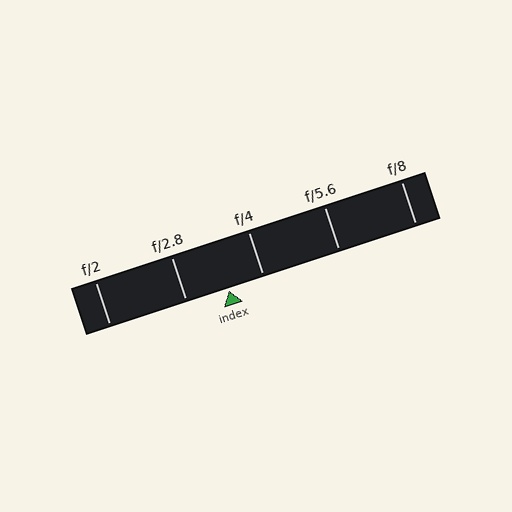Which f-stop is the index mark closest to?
The index mark is closest to f/4.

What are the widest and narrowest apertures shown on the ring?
The widest aperture shown is f/2 and the narrowest is f/8.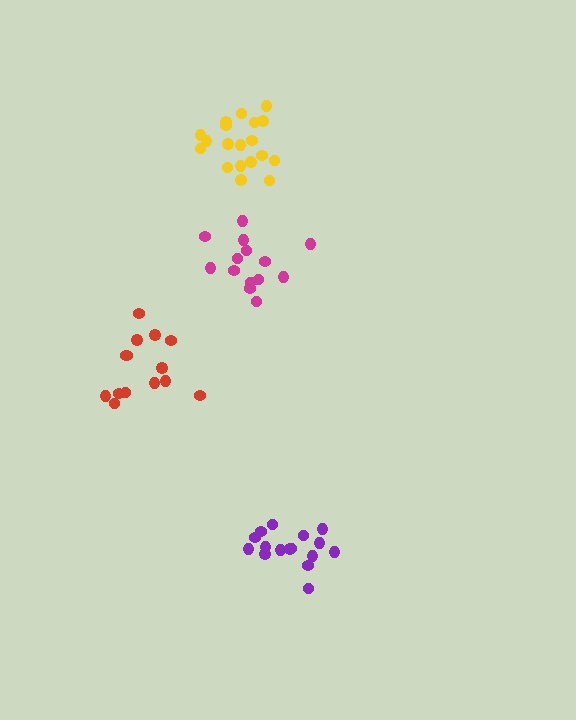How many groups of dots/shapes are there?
There are 4 groups.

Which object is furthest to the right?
The purple cluster is rightmost.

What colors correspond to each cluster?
The clusters are colored: red, magenta, purple, yellow.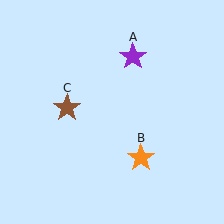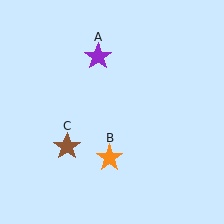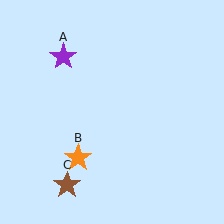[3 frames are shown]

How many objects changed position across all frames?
3 objects changed position: purple star (object A), orange star (object B), brown star (object C).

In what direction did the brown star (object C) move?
The brown star (object C) moved down.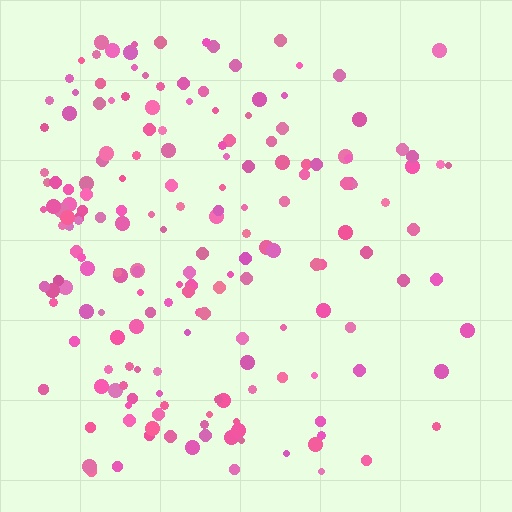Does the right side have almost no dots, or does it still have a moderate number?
Still a moderate number, just noticeably fewer than the left.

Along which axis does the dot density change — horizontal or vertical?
Horizontal.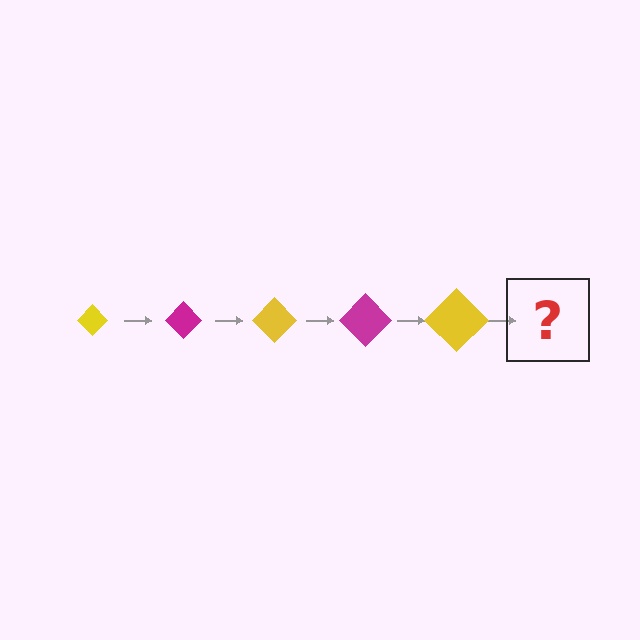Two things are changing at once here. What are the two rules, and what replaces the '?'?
The two rules are that the diamond grows larger each step and the color cycles through yellow and magenta. The '?' should be a magenta diamond, larger than the previous one.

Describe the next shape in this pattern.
It should be a magenta diamond, larger than the previous one.